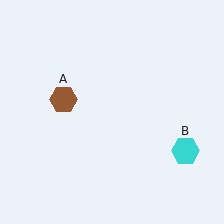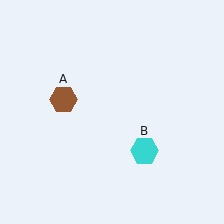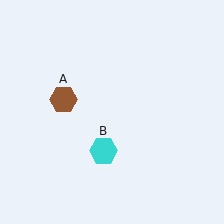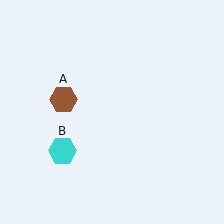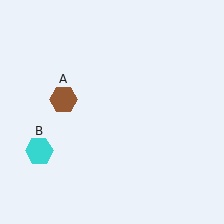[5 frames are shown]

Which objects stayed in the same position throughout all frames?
Brown hexagon (object A) remained stationary.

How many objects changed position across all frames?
1 object changed position: cyan hexagon (object B).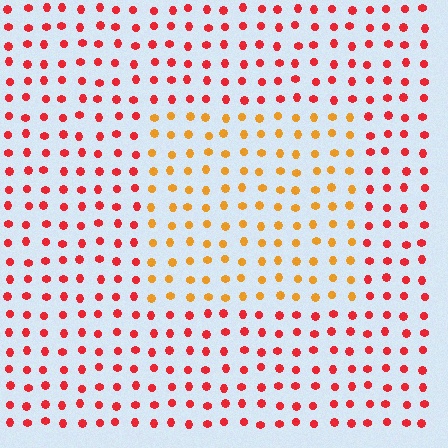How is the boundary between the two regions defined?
The boundary is defined purely by a slight shift in hue (about 40 degrees). Spacing, size, and orientation are identical on both sides.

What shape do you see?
I see a rectangle.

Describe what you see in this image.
The image is filled with small red elements in a uniform arrangement. A rectangle-shaped region is visible where the elements are tinted to a slightly different hue, forming a subtle color boundary.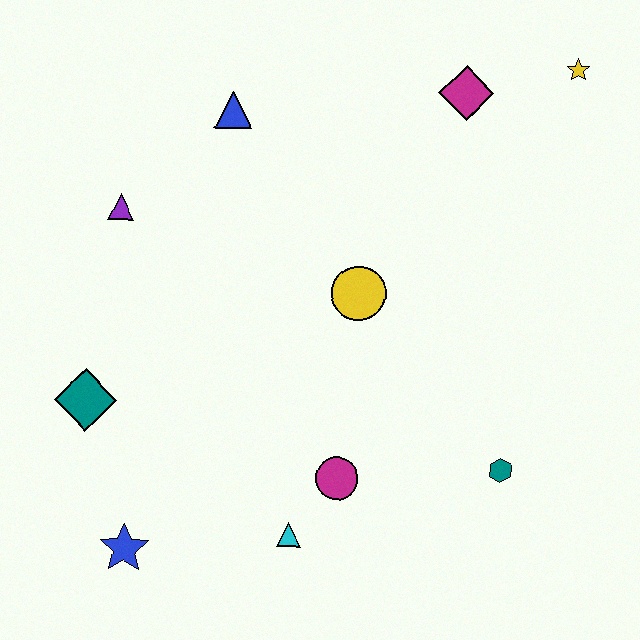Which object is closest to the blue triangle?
The purple triangle is closest to the blue triangle.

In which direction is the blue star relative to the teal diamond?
The blue star is below the teal diamond.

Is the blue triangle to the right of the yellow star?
No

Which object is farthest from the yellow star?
The blue star is farthest from the yellow star.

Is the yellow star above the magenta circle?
Yes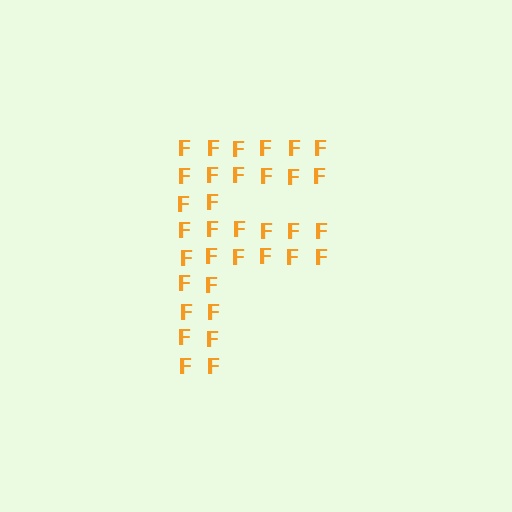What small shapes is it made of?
It is made of small letter F's.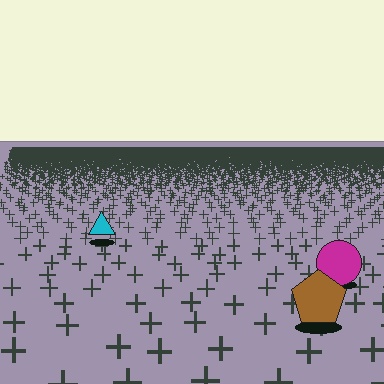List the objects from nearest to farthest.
From nearest to farthest: the brown pentagon, the magenta circle, the cyan triangle.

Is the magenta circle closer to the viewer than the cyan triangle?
Yes. The magenta circle is closer — you can tell from the texture gradient: the ground texture is coarser near it.